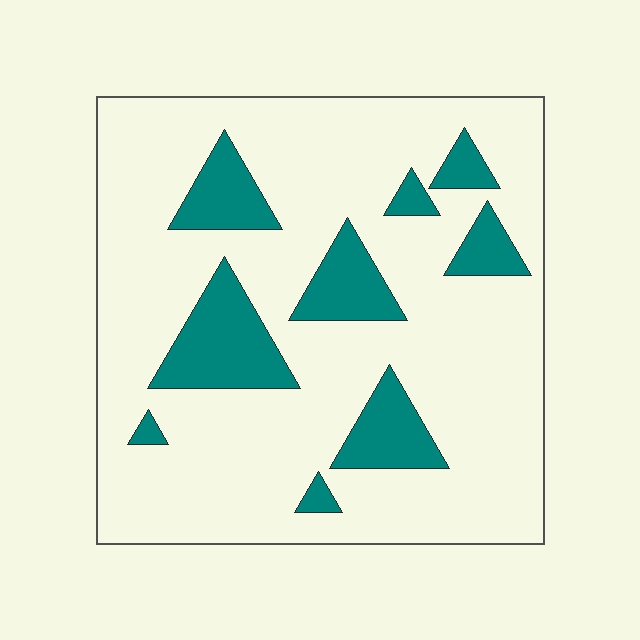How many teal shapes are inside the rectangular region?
9.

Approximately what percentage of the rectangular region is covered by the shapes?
Approximately 20%.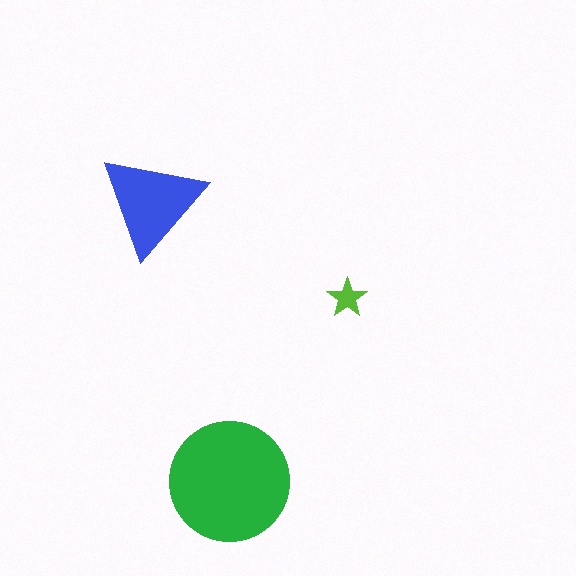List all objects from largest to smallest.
The green circle, the blue triangle, the lime star.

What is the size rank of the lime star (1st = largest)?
3rd.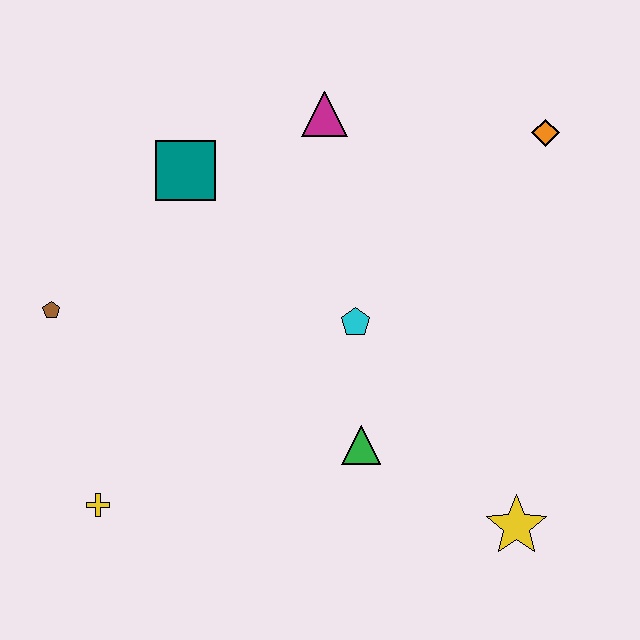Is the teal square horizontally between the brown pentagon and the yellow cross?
No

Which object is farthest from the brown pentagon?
The orange diamond is farthest from the brown pentagon.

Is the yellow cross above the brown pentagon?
No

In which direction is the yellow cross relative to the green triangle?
The yellow cross is to the left of the green triangle.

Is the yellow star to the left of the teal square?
No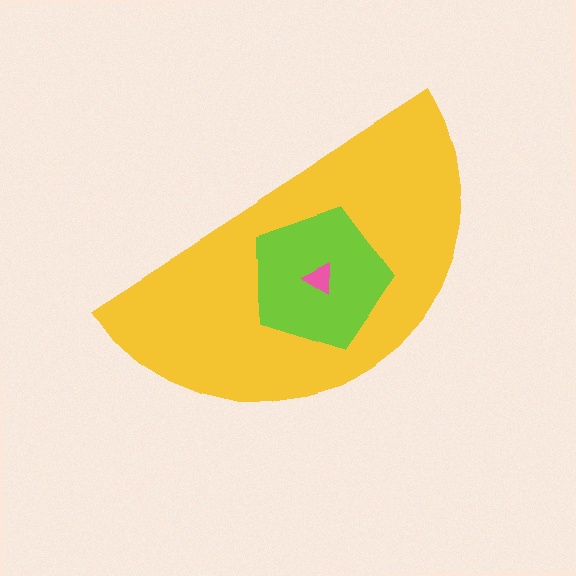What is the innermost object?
The pink triangle.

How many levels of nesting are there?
3.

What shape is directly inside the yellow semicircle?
The lime pentagon.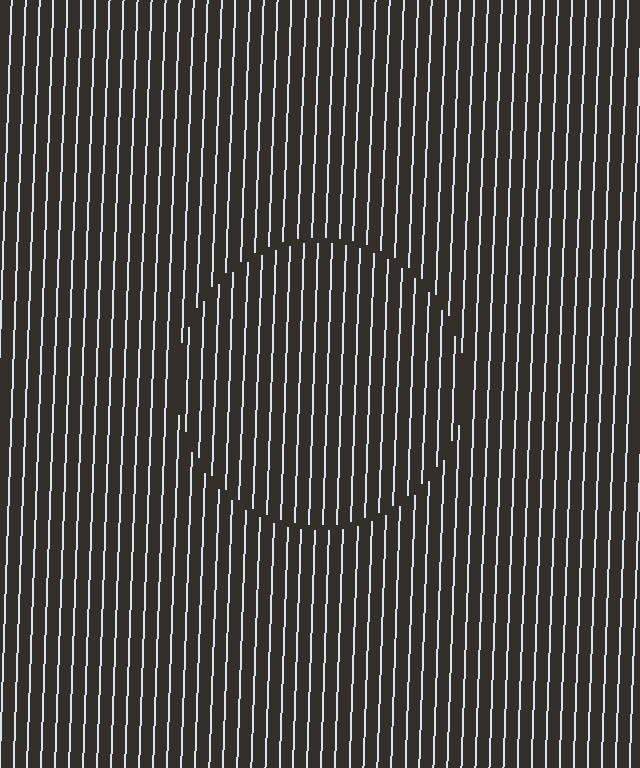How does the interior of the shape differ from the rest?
The interior of the shape contains the same grating, shifted by half a period — the contour is defined by the phase discontinuity where line-ends from the inner and outer gratings abut.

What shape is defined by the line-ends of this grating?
An illusory circle. The interior of the shape contains the same grating, shifted by half a period — the contour is defined by the phase discontinuity where line-ends from the inner and outer gratings abut.